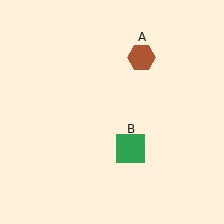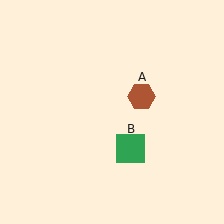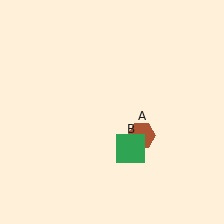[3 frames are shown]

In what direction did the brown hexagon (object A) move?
The brown hexagon (object A) moved down.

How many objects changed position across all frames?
1 object changed position: brown hexagon (object A).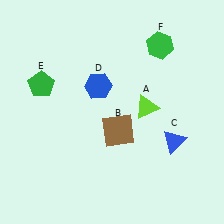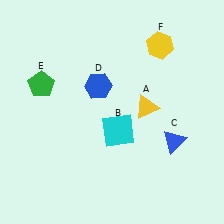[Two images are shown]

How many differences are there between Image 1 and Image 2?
There are 3 differences between the two images.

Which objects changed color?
A changed from lime to yellow. B changed from brown to cyan. F changed from green to yellow.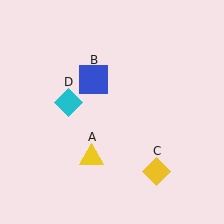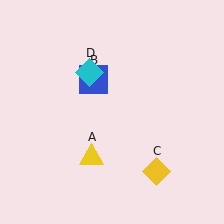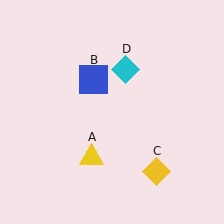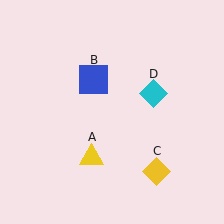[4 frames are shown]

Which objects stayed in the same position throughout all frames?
Yellow triangle (object A) and blue square (object B) and yellow diamond (object C) remained stationary.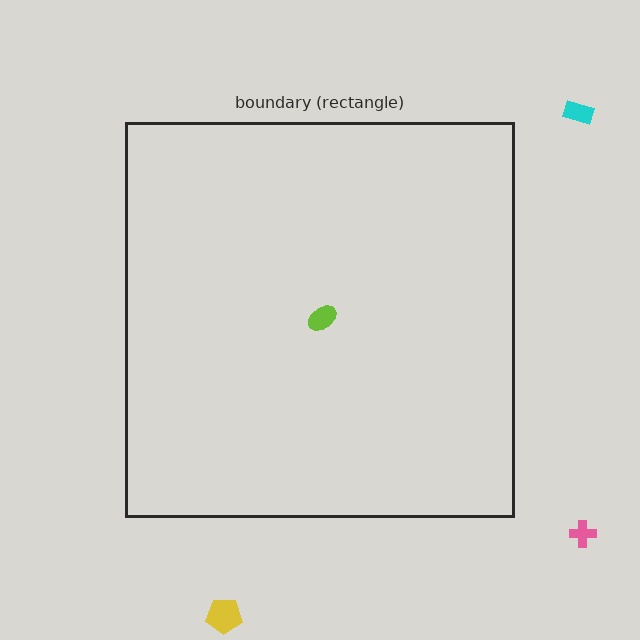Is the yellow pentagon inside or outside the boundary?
Outside.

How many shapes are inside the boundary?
1 inside, 3 outside.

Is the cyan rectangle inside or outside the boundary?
Outside.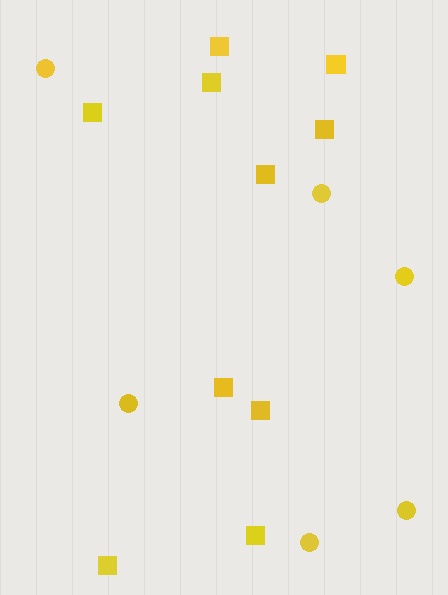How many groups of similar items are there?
There are 2 groups: one group of circles (6) and one group of squares (10).